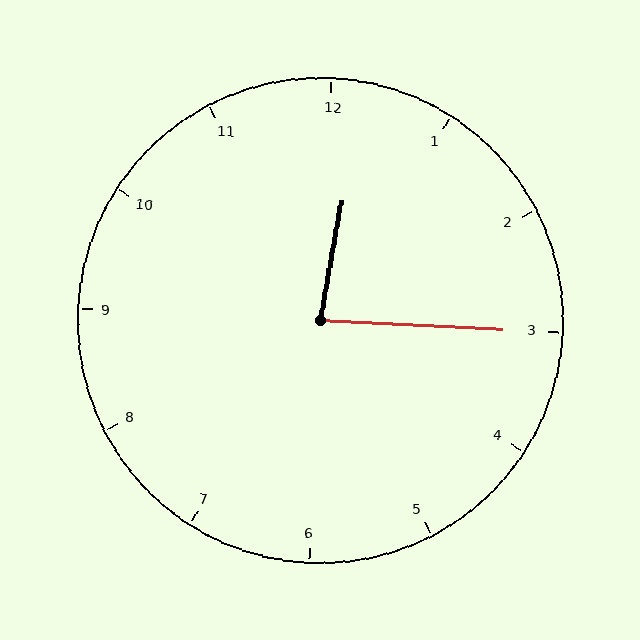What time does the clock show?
12:15.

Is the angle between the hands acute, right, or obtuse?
It is acute.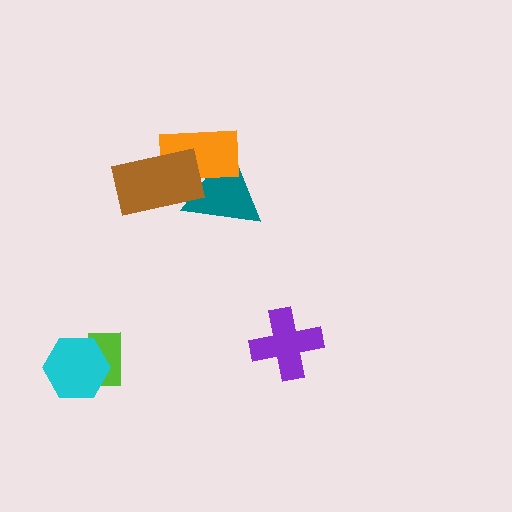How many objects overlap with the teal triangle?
2 objects overlap with the teal triangle.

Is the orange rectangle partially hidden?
Yes, it is partially covered by another shape.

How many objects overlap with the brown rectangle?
2 objects overlap with the brown rectangle.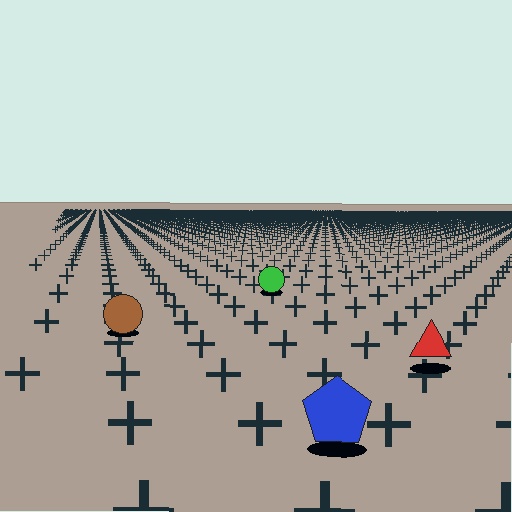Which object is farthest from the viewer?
The green circle is farthest from the viewer. It appears smaller and the ground texture around it is denser.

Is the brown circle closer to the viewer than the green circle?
Yes. The brown circle is closer — you can tell from the texture gradient: the ground texture is coarser near it.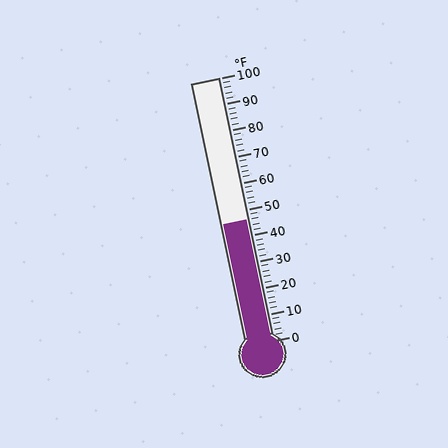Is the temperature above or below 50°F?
The temperature is below 50°F.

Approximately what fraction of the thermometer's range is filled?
The thermometer is filled to approximately 45% of its range.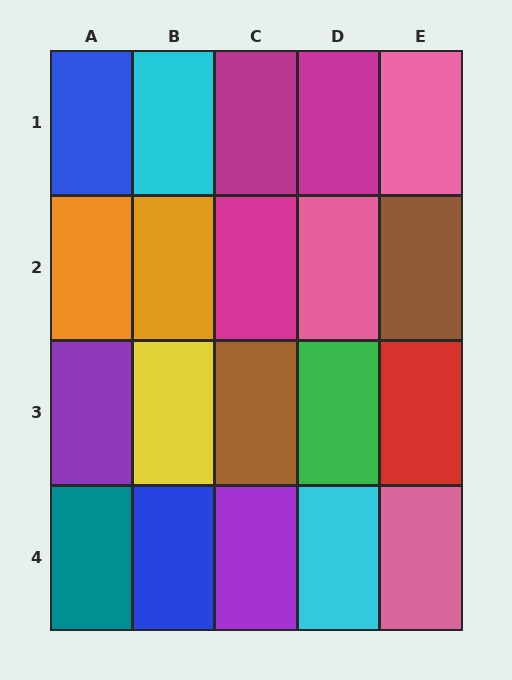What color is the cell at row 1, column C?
Magenta.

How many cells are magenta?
3 cells are magenta.